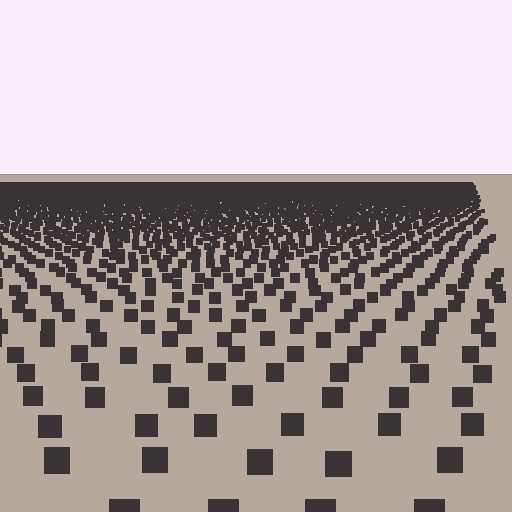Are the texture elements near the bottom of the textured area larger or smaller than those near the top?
Larger. Near the bottom, elements are closer to the viewer and appear at a bigger on-screen size.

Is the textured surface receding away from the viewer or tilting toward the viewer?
The surface is receding away from the viewer. Texture elements get smaller and denser toward the top.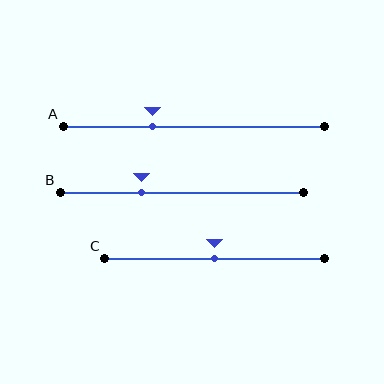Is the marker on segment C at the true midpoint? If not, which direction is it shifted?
Yes, the marker on segment C is at the true midpoint.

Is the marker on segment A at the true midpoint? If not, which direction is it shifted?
No, the marker on segment A is shifted to the left by about 16% of the segment length.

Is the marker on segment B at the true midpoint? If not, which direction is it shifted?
No, the marker on segment B is shifted to the left by about 17% of the segment length.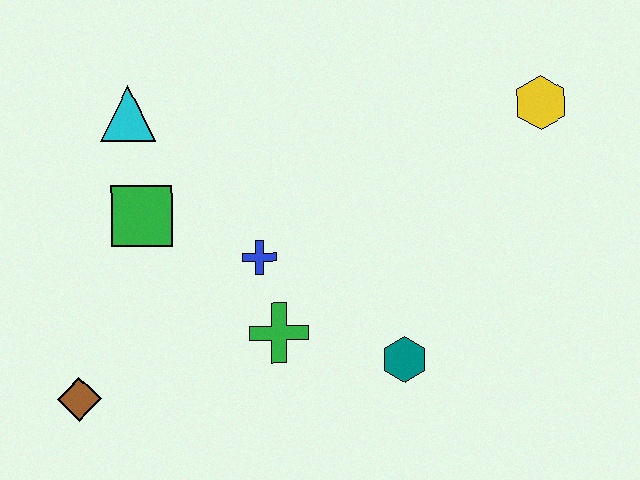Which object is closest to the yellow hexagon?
The teal hexagon is closest to the yellow hexagon.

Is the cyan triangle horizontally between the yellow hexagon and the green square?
No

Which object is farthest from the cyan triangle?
The yellow hexagon is farthest from the cyan triangle.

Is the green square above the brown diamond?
Yes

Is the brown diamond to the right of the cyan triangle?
No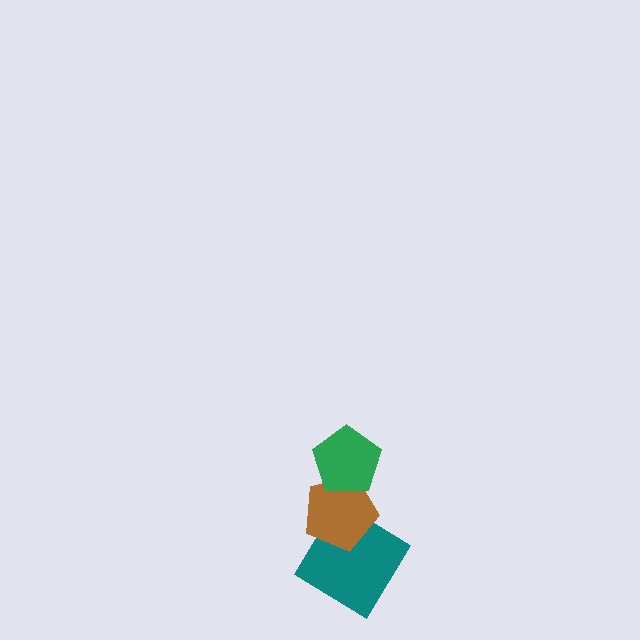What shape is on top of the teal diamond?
The brown pentagon is on top of the teal diamond.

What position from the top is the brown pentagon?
The brown pentagon is 2nd from the top.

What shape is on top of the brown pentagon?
The green pentagon is on top of the brown pentagon.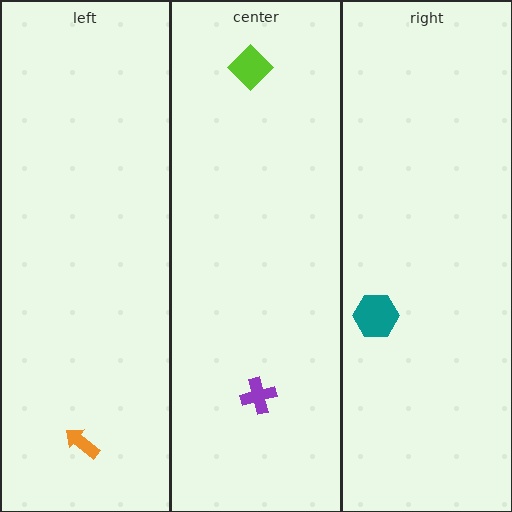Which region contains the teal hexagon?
The right region.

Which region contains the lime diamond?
The center region.